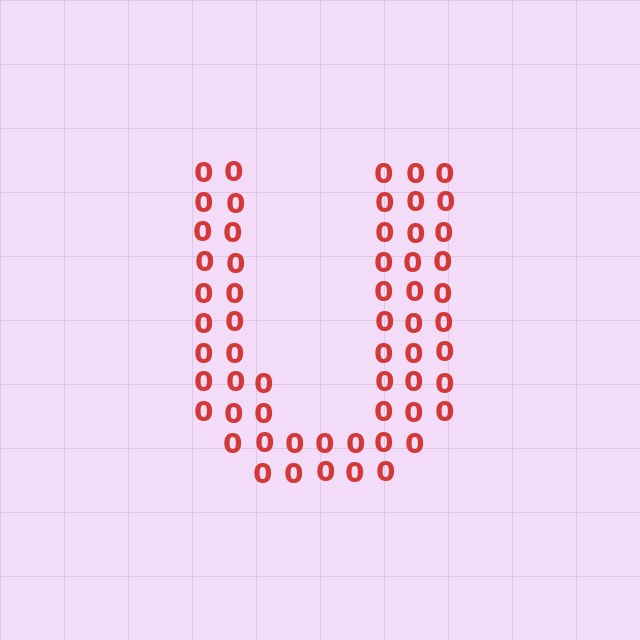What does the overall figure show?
The overall figure shows the letter U.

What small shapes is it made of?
It is made of small digit 0's.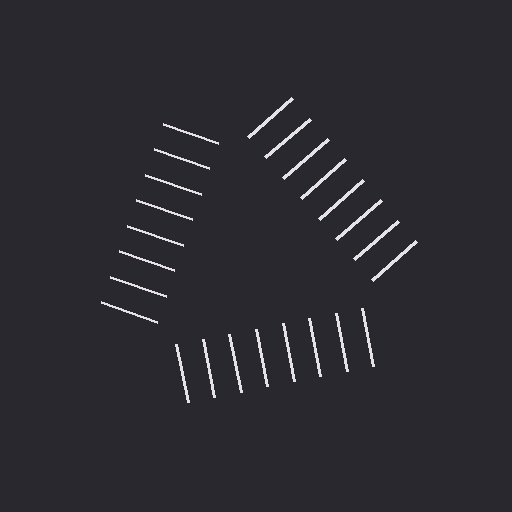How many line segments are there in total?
24 — 8 along each of the 3 edges.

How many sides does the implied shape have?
3 sides — the line-ends trace a triangle.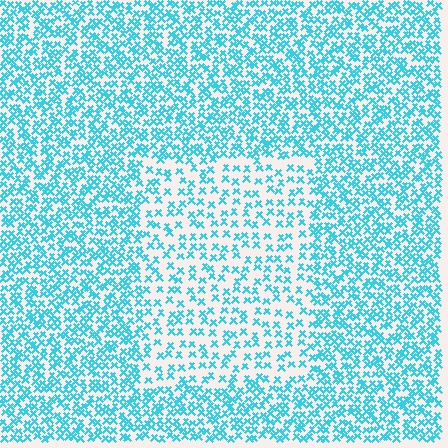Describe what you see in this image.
The image contains small cyan elements arranged at two different densities. A rectangle-shaped region is visible where the elements are less densely packed than the surrounding area.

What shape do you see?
I see a rectangle.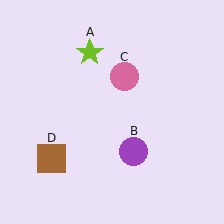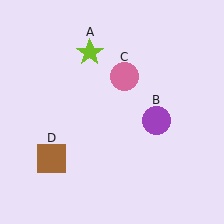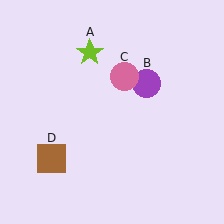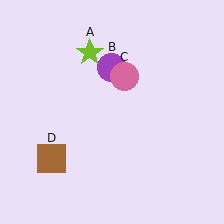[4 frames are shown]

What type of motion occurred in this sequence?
The purple circle (object B) rotated counterclockwise around the center of the scene.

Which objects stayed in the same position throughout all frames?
Lime star (object A) and pink circle (object C) and brown square (object D) remained stationary.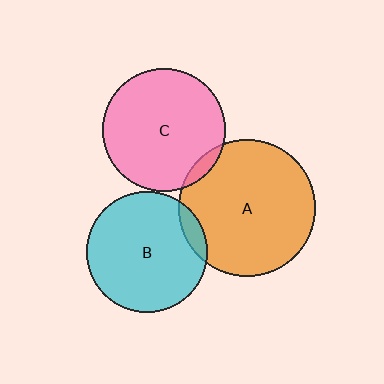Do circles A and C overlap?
Yes.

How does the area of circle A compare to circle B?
Approximately 1.3 times.